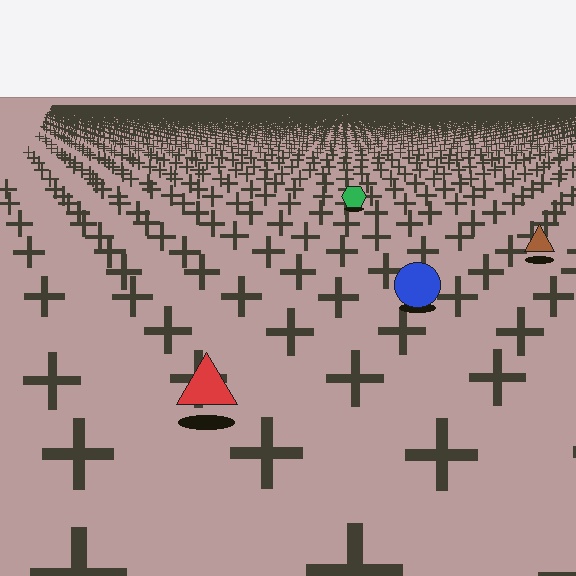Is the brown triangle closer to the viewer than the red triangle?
No. The red triangle is closer — you can tell from the texture gradient: the ground texture is coarser near it.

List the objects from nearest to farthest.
From nearest to farthest: the red triangle, the blue circle, the brown triangle, the green hexagon.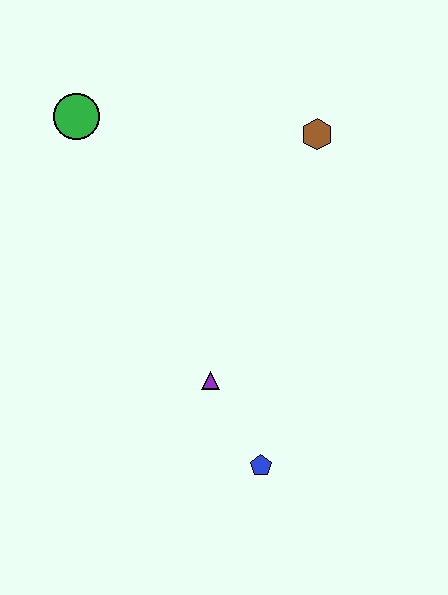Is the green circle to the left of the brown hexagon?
Yes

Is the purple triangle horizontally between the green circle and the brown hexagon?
Yes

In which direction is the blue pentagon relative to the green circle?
The blue pentagon is below the green circle.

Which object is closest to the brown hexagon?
The green circle is closest to the brown hexagon.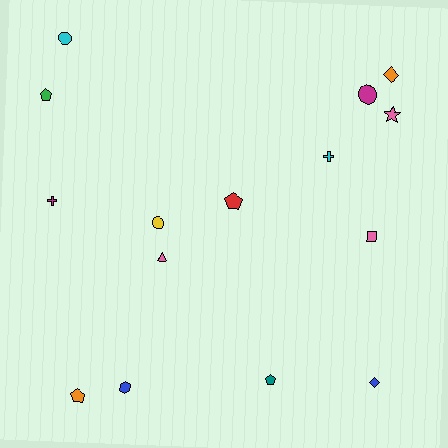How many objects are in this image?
There are 15 objects.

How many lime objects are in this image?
There are no lime objects.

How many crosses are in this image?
There are 2 crosses.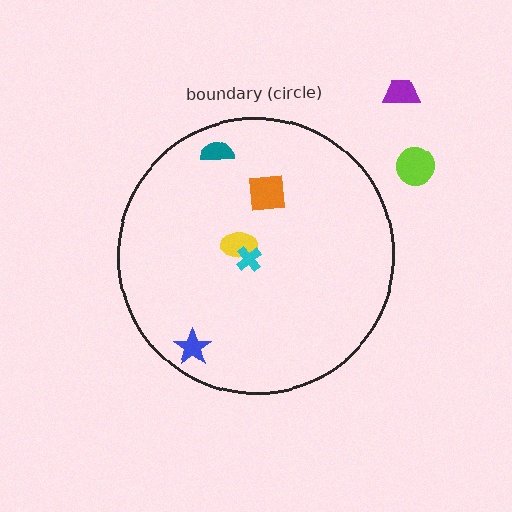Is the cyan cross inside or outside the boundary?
Inside.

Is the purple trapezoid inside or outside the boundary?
Outside.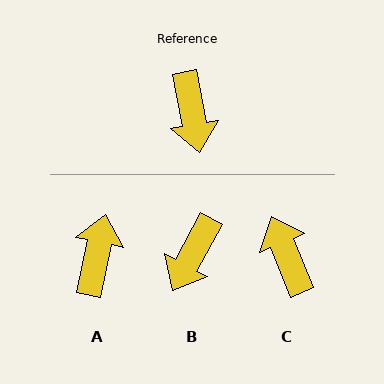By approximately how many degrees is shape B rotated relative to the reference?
Approximately 39 degrees clockwise.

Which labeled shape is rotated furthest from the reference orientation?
C, about 168 degrees away.